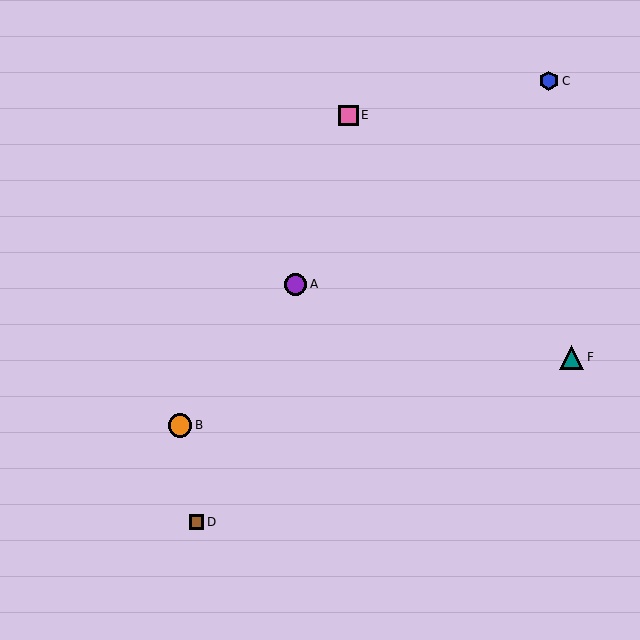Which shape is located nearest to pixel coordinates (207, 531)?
The brown square (labeled D) at (197, 522) is nearest to that location.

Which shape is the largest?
The teal triangle (labeled F) is the largest.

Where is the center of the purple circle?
The center of the purple circle is at (296, 284).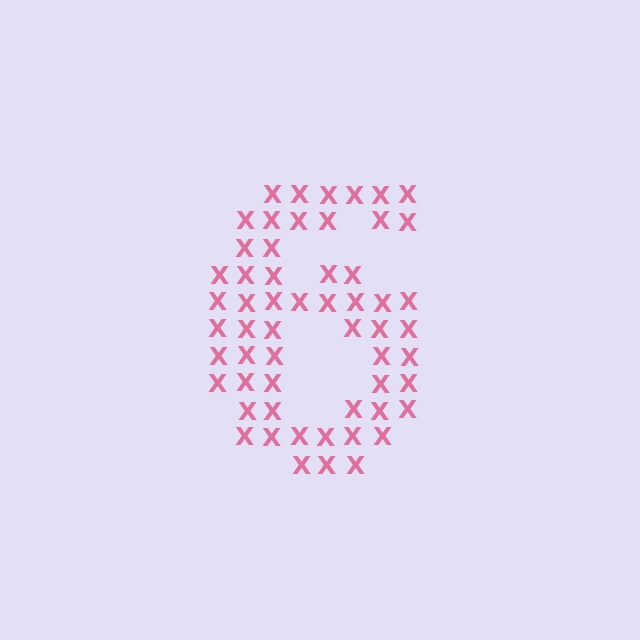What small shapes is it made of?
It is made of small letter X's.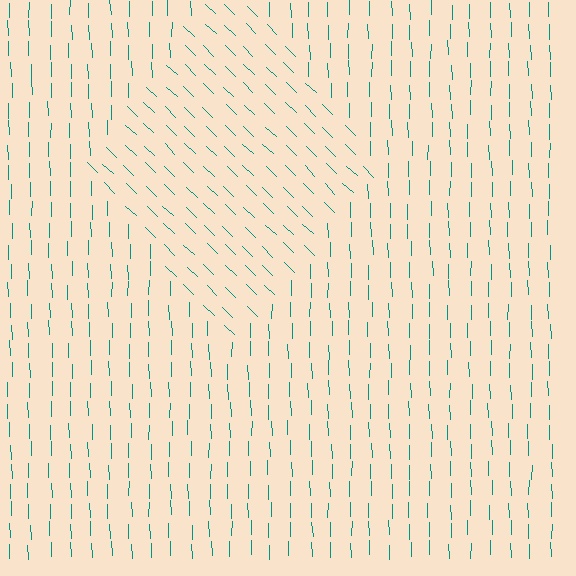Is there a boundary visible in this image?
Yes, there is a texture boundary formed by a change in line orientation.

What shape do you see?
I see a diamond.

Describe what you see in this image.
The image is filled with small teal line segments. A diamond region in the image has lines oriented differently from the surrounding lines, creating a visible texture boundary.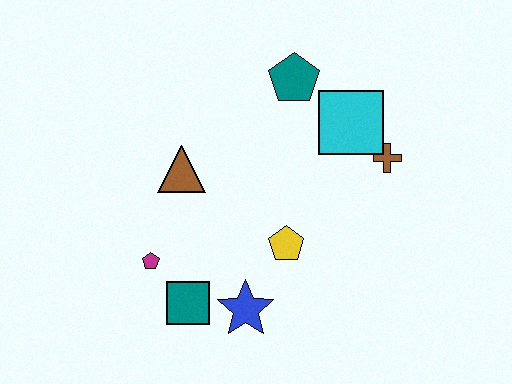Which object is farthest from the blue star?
The teal pentagon is farthest from the blue star.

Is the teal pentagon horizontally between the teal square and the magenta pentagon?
No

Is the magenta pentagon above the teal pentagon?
No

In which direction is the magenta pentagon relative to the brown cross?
The magenta pentagon is to the left of the brown cross.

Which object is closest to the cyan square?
The brown cross is closest to the cyan square.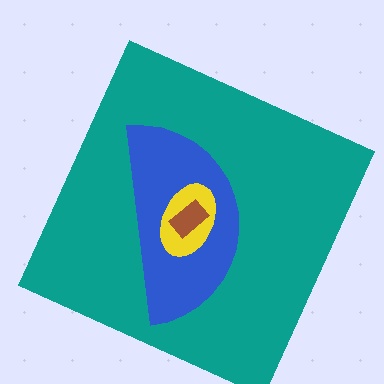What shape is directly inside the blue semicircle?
The yellow ellipse.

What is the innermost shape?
The brown rectangle.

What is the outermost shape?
The teal square.